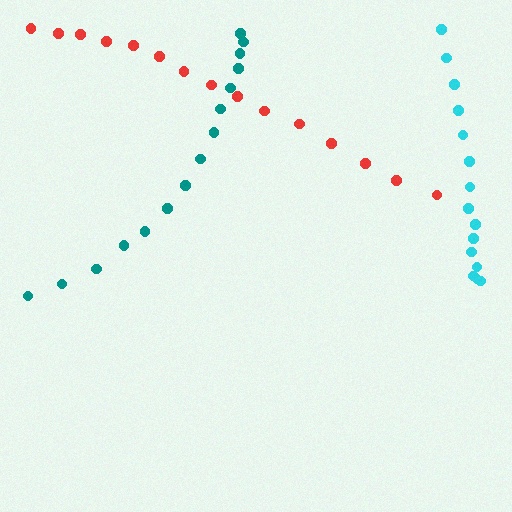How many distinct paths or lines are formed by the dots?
There are 3 distinct paths.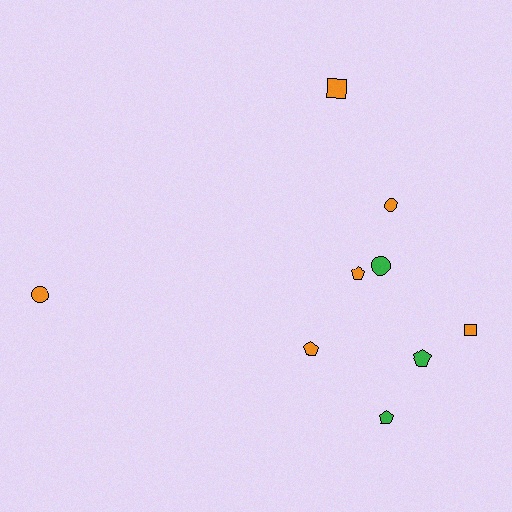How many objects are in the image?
There are 9 objects.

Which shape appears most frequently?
Pentagon, with 4 objects.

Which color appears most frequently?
Orange, with 6 objects.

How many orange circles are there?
There are 2 orange circles.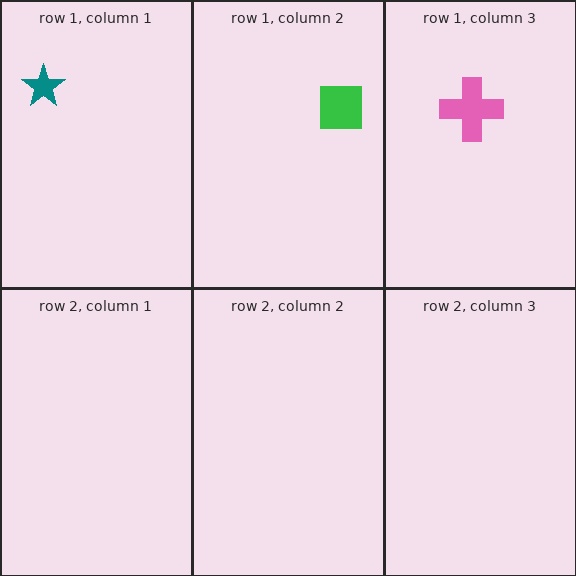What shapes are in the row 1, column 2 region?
The green square.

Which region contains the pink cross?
The row 1, column 3 region.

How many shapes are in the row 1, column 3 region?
1.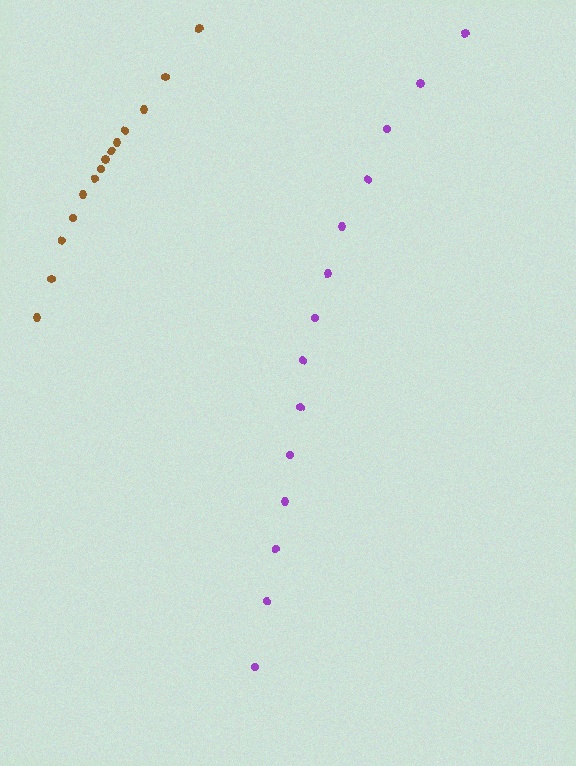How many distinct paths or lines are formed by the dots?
There are 2 distinct paths.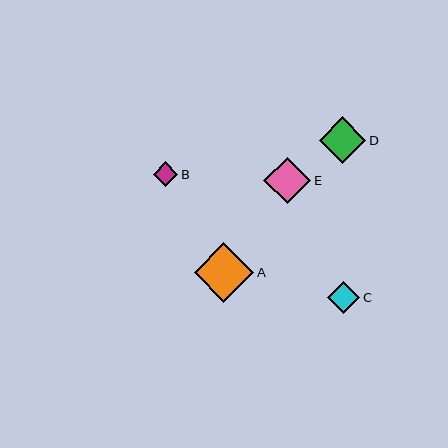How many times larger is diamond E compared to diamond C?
Diamond E is approximately 1.4 times the size of diamond C.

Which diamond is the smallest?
Diamond B is the smallest with a size of approximately 24 pixels.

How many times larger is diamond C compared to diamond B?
Diamond C is approximately 1.3 times the size of diamond B.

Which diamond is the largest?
Diamond A is the largest with a size of approximately 60 pixels.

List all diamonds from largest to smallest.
From largest to smallest: A, E, D, C, B.